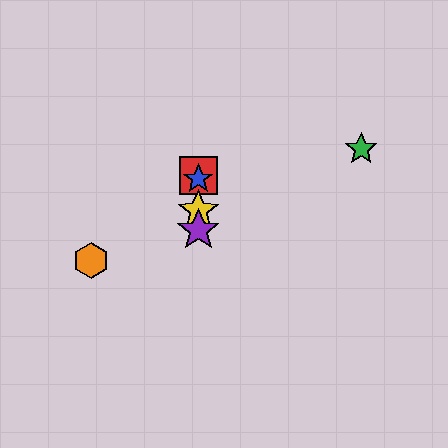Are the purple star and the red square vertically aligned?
Yes, both are at x≈198.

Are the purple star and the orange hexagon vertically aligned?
No, the purple star is at x≈198 and the orange hexagon is at x≈91.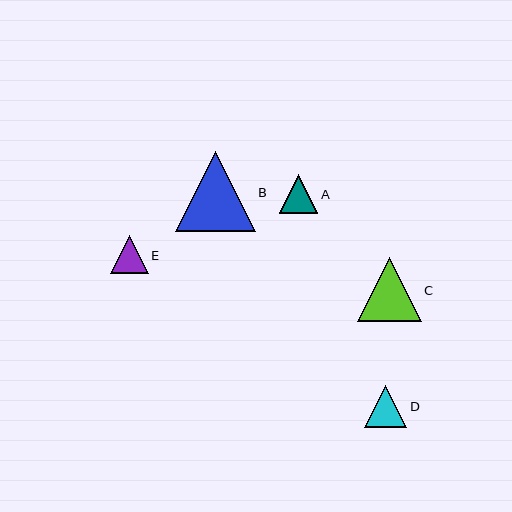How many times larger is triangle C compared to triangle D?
Triangle C is approximately 1.5 times the size of triangle D.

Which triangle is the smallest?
Triangle E is the smallest with a size of approximately 38 pixels.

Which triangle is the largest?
Triangle B is the largest with a size of approximately 79 pixels.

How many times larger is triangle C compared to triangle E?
Triangle C is approximately 1.7 times the size of triangle E.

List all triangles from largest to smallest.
From largest to smallest: B, C, D, A, E.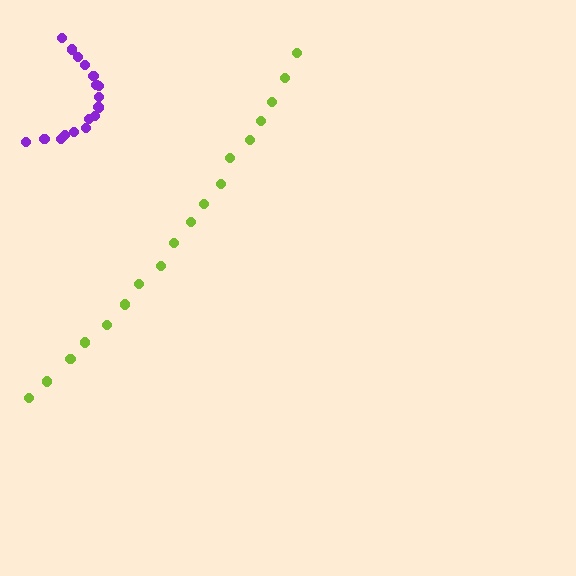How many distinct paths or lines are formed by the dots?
There are 2 distinct paths.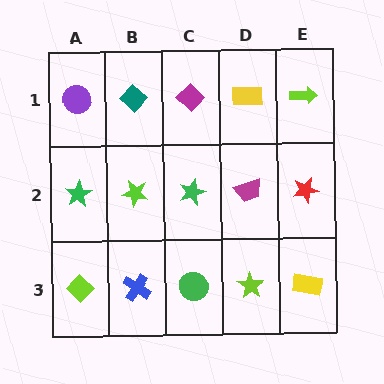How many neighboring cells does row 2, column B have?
4.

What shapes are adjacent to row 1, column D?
A magenta trapezoid (row 2, column D), a magenta diamond (row 1, column C), a lime arrow (row 1, column E).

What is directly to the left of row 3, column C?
A blue cross.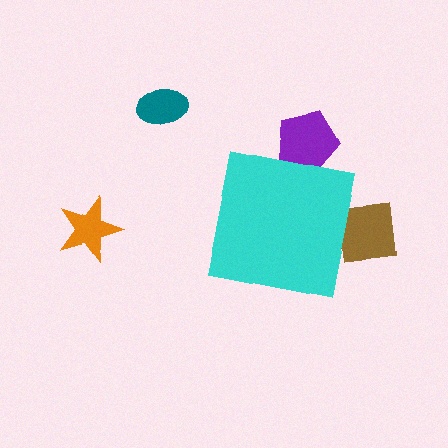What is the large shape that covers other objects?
A cyan square.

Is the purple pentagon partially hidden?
Yes, the purple pentagon is partially hidden behind the cyan square.